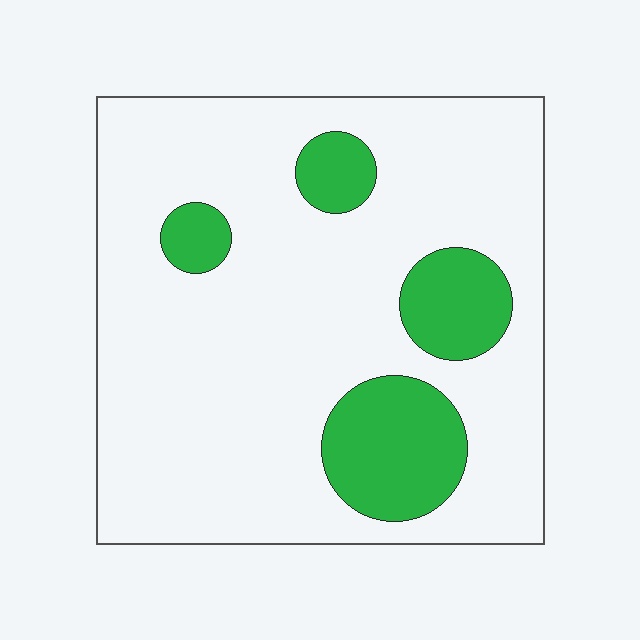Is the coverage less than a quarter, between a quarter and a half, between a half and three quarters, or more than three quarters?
Less than a quarter.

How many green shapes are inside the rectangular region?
4.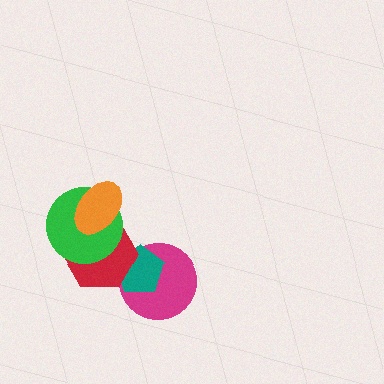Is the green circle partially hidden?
Yes, it is partially covered by another shape.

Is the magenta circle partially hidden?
Yes, it is partially covered by another shape.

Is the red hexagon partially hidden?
Yes, it is partially covered by another shape.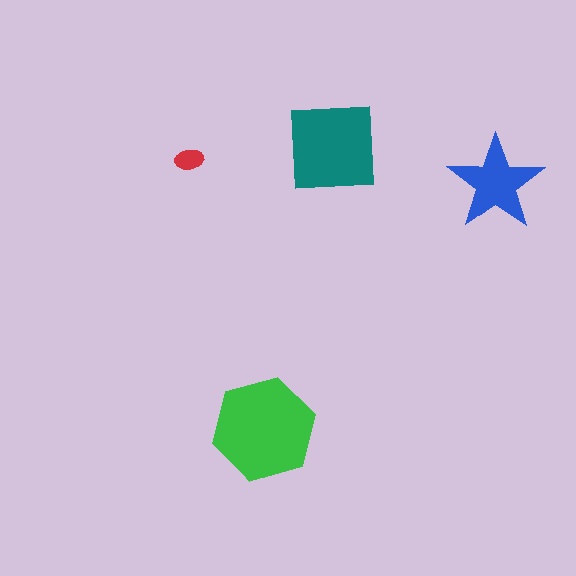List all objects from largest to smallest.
The green hexagon, the teal square, the blue star, the red ellipse.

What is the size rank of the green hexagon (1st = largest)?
1st.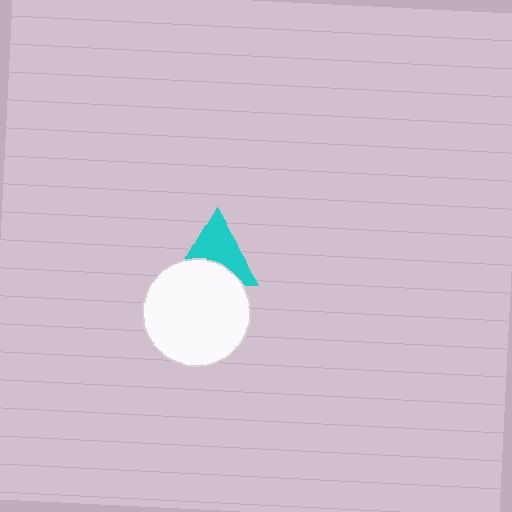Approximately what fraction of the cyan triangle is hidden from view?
Roughly 38% of the cyan triangle is hidden behind the white circle.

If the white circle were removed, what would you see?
You would see the complete cyan triangle.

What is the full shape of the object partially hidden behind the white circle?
The partially hidden object is a cyan triangle.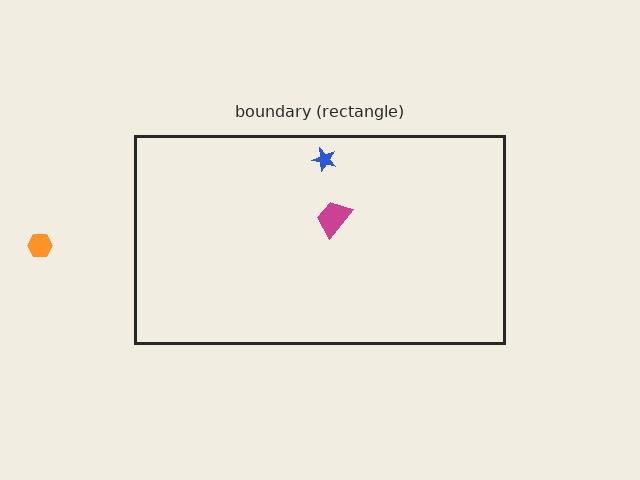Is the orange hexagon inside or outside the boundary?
Outside.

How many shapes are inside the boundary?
2 inside, 1 outside.